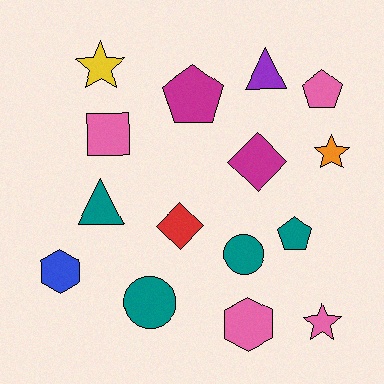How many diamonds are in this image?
There are 2 diamonds.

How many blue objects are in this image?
There is 1 blue object.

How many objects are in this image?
There are 15 objects.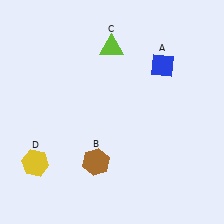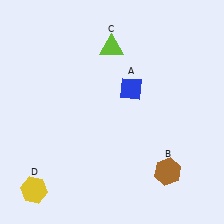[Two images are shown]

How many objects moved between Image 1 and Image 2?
3 objects moved between the two images.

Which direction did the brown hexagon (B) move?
The brown hexagon (B) moved right.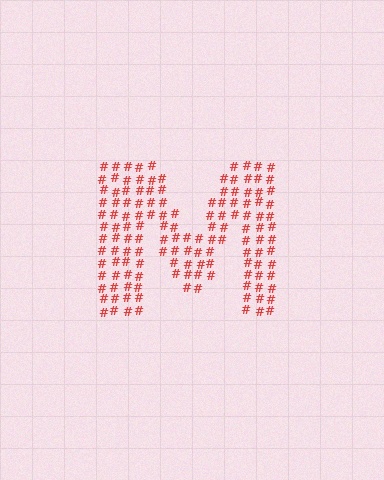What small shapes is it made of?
It is made of small hash symbols.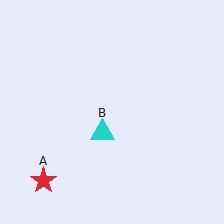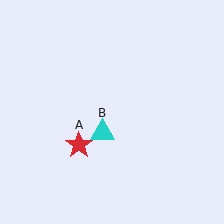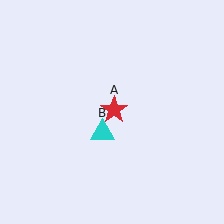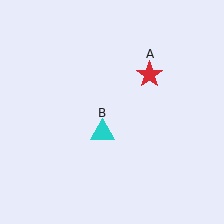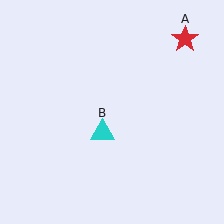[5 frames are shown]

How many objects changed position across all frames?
1 object changed position: red star (object A).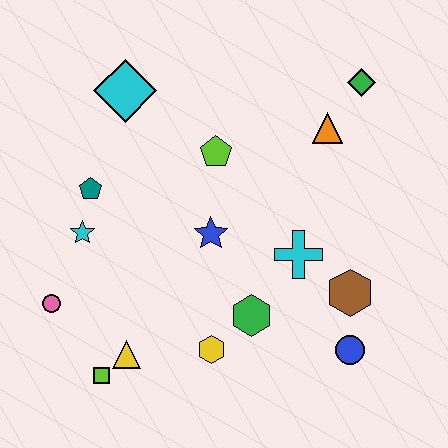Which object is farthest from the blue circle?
The cyan diamond is farthest from the blue circle.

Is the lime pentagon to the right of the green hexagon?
No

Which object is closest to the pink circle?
The cyan star is closest to the pink circle.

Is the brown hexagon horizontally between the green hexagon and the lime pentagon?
No